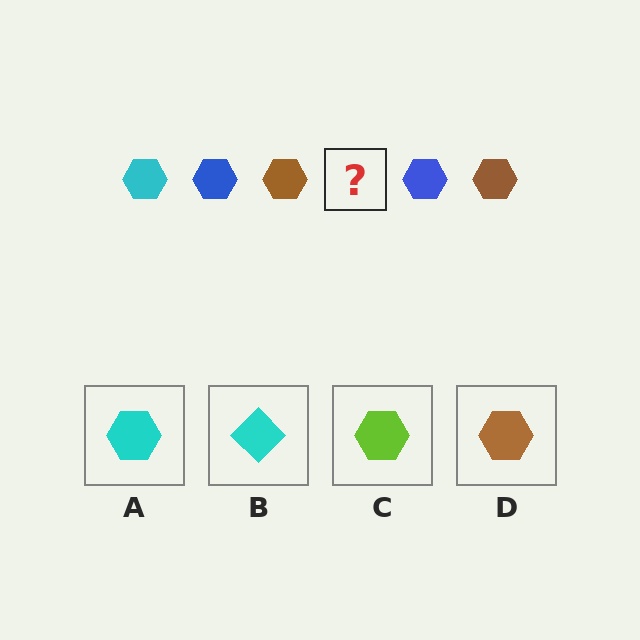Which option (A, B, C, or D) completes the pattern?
A.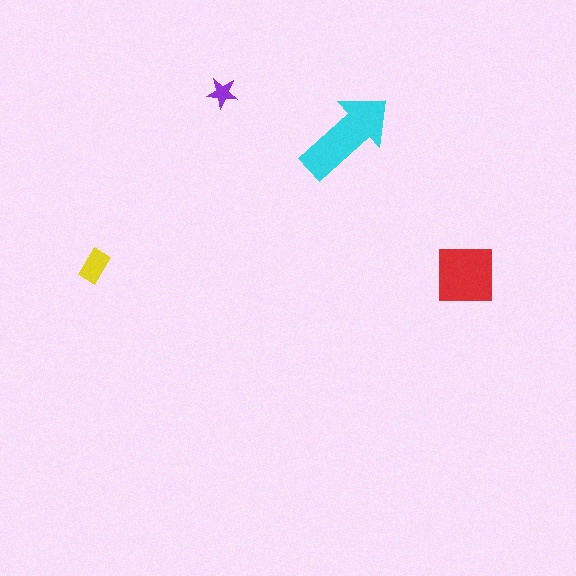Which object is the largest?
The cyan arrow.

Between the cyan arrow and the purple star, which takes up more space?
The cyan arrow.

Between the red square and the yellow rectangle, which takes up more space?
The red square.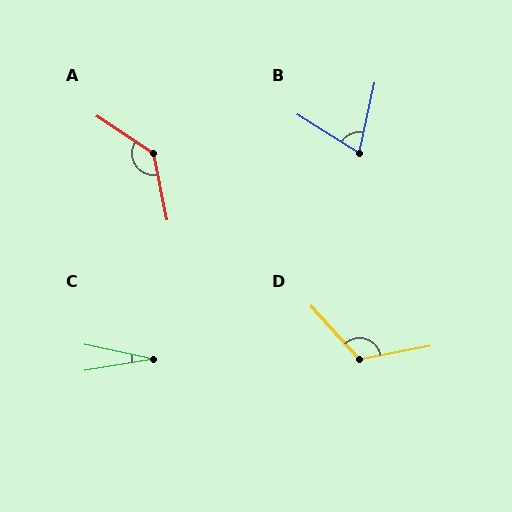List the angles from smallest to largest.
C (21°), B (70°), D (121°), A (135°).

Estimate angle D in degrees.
Approximately 121 degrees.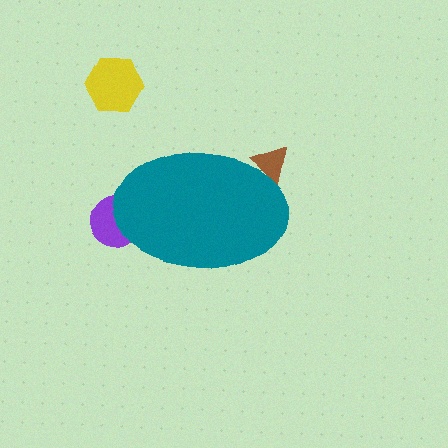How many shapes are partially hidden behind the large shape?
2 shapes are partially hidden.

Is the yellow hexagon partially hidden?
No, the yellow hexagon is fully visible.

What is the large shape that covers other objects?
A teal ellipse.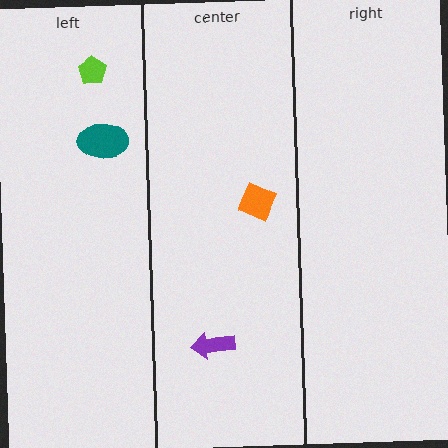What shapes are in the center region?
The purple arrow, the orange diamond.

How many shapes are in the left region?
2.